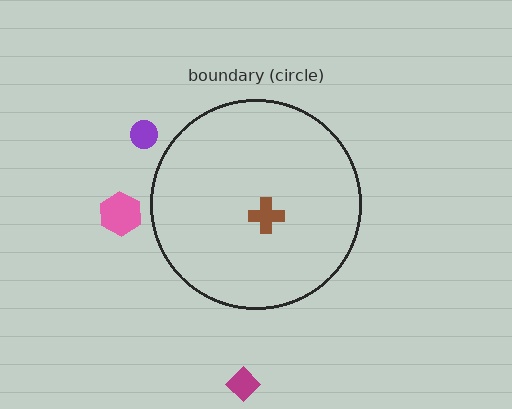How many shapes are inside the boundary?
1 inside, 3 outside.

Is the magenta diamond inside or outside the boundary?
Outside.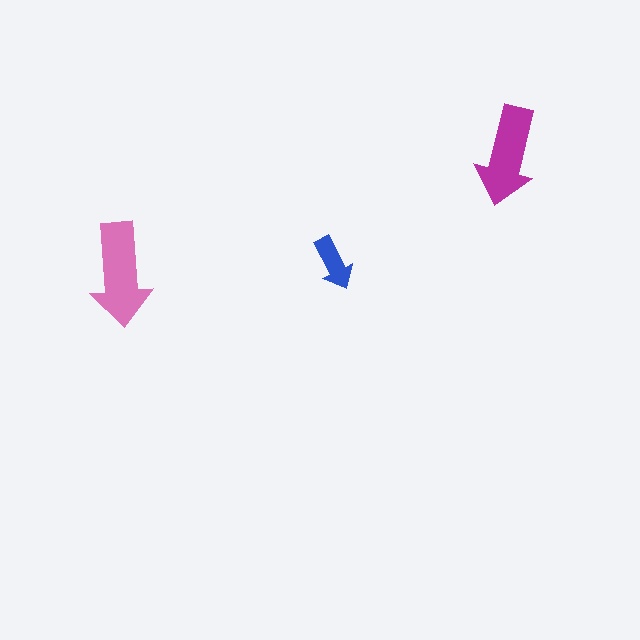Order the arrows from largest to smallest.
the pink one, the magenta one, the blue one.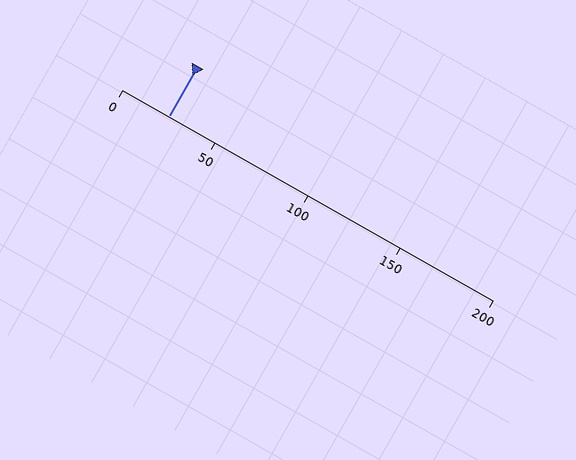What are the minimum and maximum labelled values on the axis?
The axis runs from 0 to 200.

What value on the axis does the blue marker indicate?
The marker indicates approximately 25.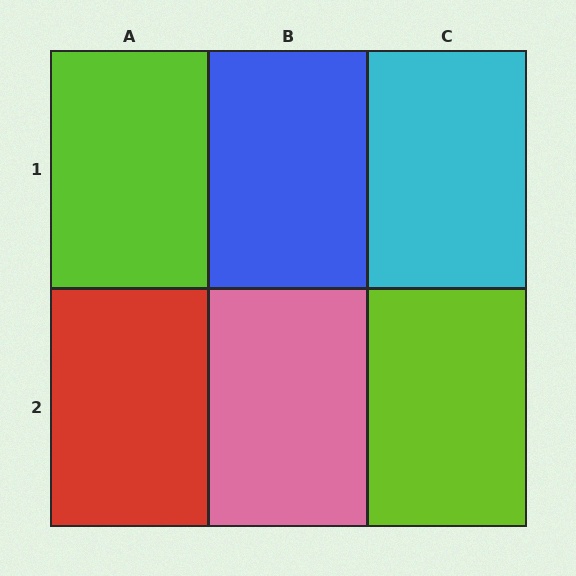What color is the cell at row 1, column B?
Blue.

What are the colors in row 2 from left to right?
Red, pink, lime.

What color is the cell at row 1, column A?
Lime.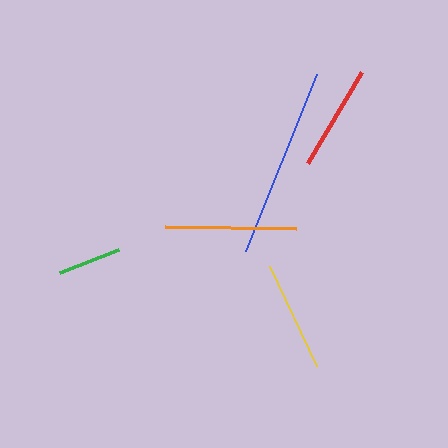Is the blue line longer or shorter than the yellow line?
The blue line is longer than the yellow line.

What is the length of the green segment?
The green segment is approximately 63 pixels long.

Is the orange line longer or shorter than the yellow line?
The orange line is longer than the yellow line.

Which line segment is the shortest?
The green line is the shortest at approximately 63 pixels.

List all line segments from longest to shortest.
From longest to shortest: blue, orange, yellow, red, green.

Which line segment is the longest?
The blue line is the longest at approximately 191 pixels.